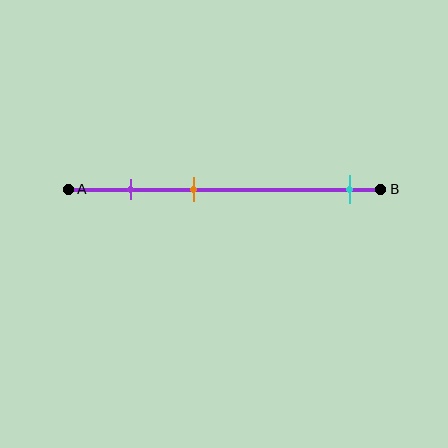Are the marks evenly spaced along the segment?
No, the marks are not evenly spaced.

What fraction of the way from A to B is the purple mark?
The purple mark is approximately 20% (0.2) of the way from A to B.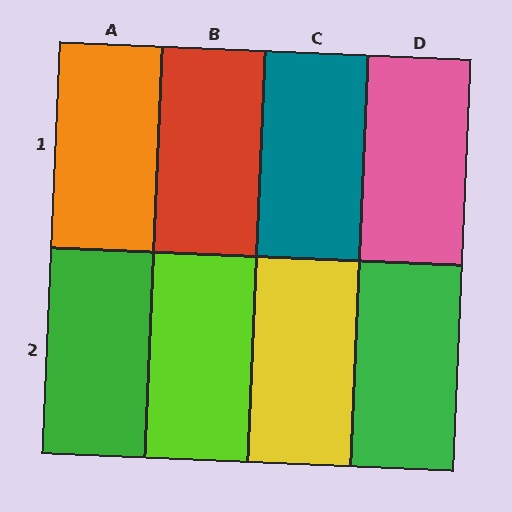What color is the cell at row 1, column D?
Pink.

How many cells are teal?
1 cell is teal.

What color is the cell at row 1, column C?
Teal.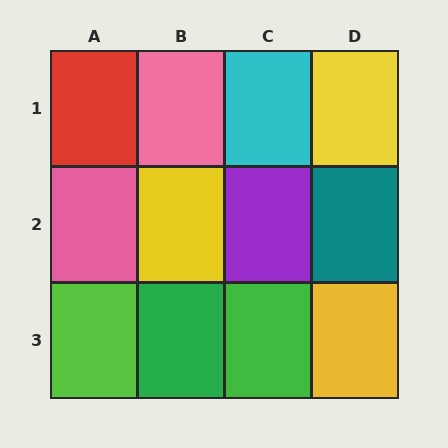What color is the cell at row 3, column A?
Lime.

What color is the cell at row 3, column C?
Green.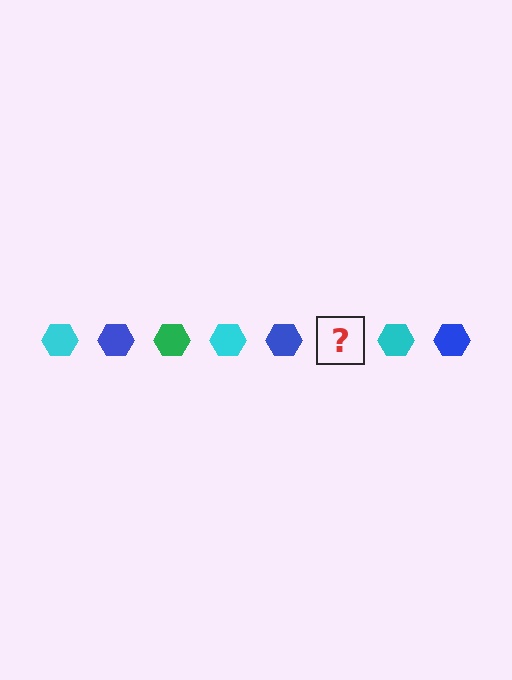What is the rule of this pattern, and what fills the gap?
The rule is that the pattern cycles through cyan, blue, green hexagons. The gap should be filled with a green hexagon.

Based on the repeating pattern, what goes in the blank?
The blank should be a green hexagon.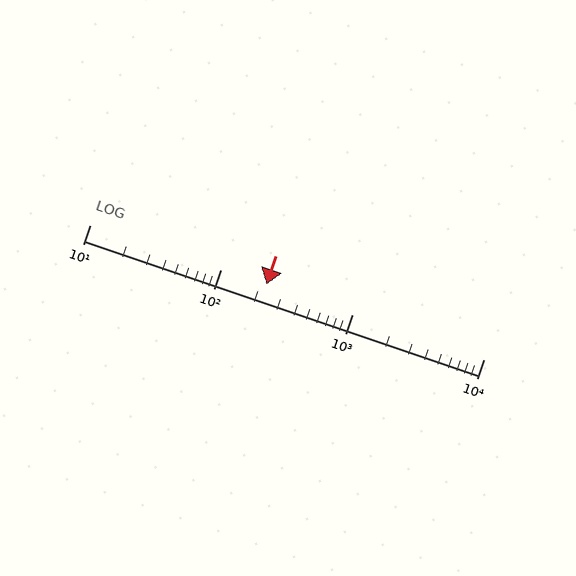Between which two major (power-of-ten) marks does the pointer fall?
The pointer is between 100 and 1000.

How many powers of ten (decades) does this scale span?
The scale spans 3 decades, from 10 to 10000.